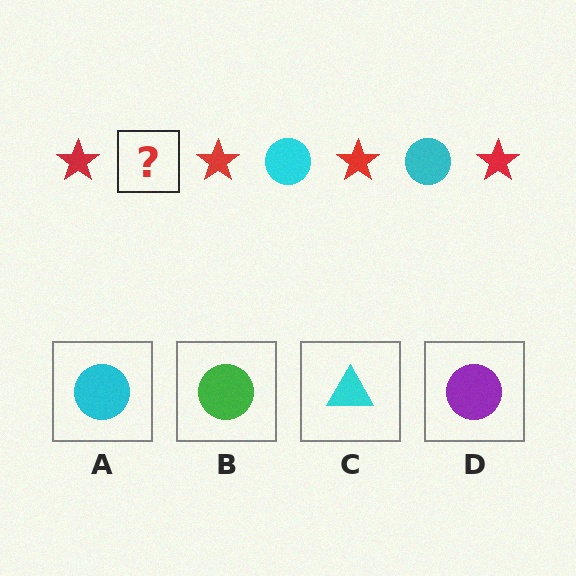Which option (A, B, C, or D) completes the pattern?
A.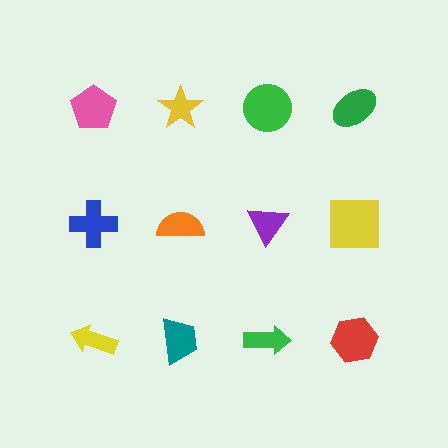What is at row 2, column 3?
A purple triangle.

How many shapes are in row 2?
4 shapes.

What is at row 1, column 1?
A pink pentagon.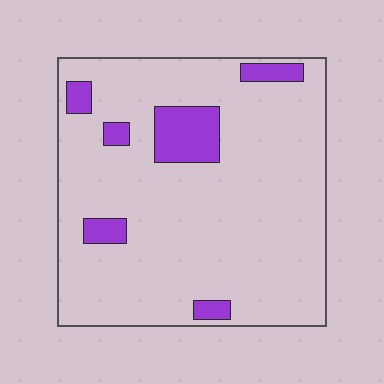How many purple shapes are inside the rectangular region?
6.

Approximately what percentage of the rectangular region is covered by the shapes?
Approximately 10%.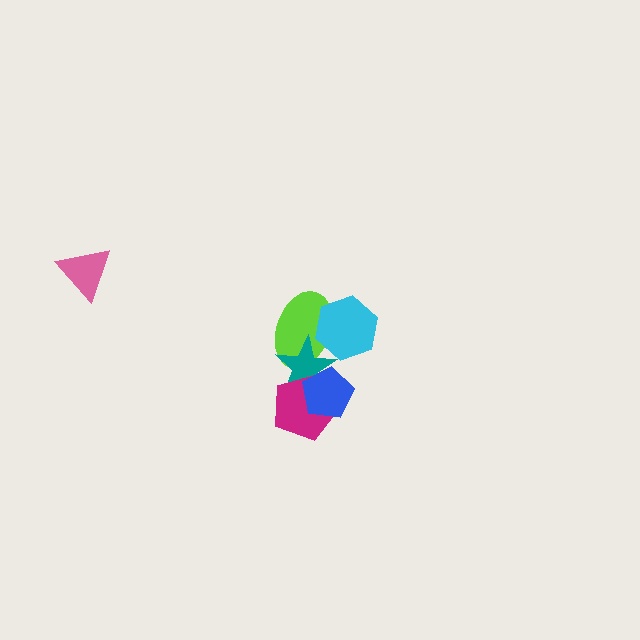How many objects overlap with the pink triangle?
0 objects overlap with the pink triangle.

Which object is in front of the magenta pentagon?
The blue pentagon is in front of the magenta pentagon.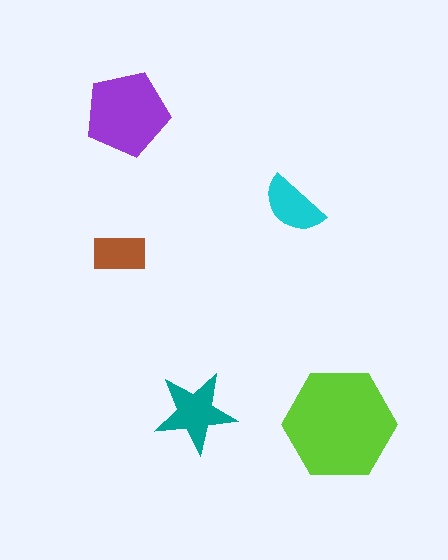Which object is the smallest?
The brown rectangle.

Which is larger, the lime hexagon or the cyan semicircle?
The lime hexagon.